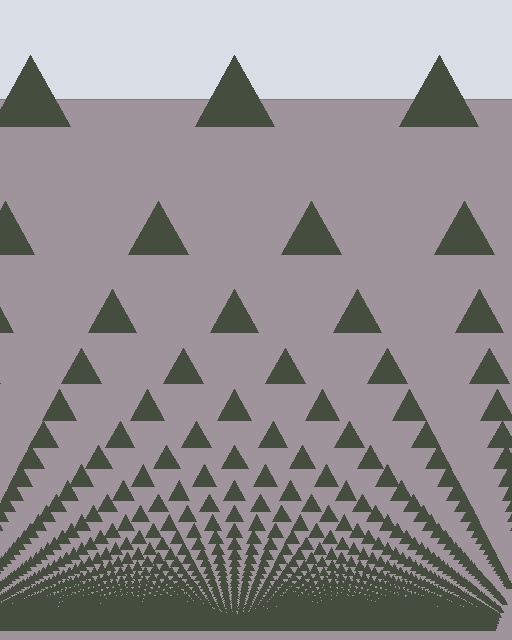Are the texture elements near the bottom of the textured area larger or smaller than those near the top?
Smaller. The gradient is inverted — elements near the bottom are smaller and denser.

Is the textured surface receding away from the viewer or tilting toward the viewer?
The surface appears to tilt toward the viewer. Texture elements get larger and sparser toward the top.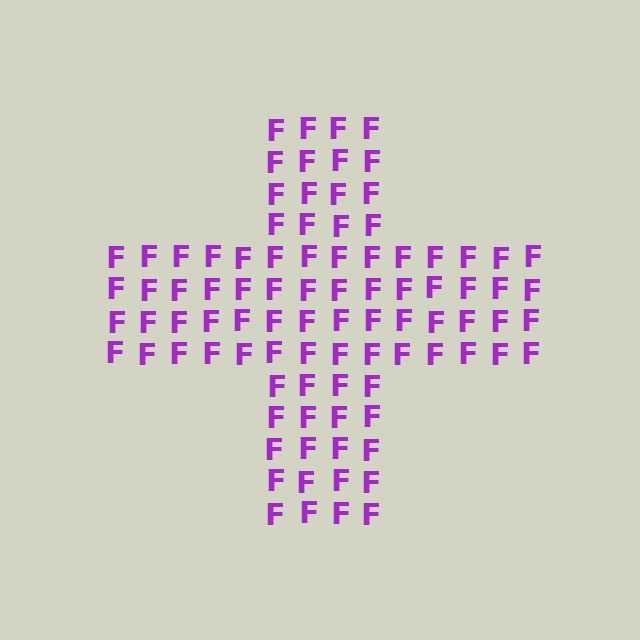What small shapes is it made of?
It is made of small letter F's.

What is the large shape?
The large shape is a cross.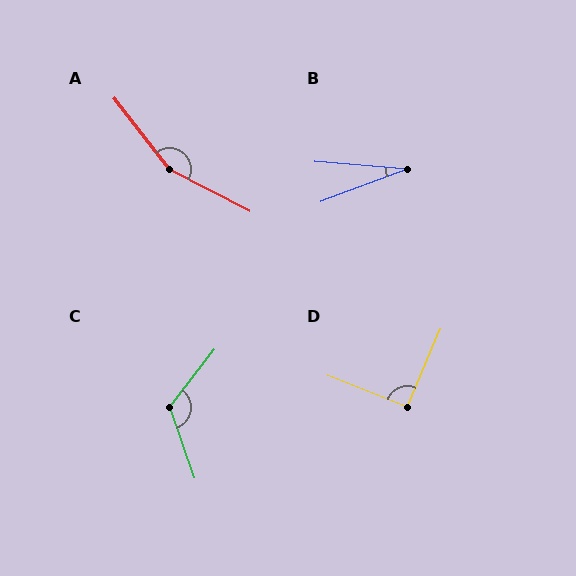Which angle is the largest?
A, at approximately 156 degrees.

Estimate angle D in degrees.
Approximately 91 degrees.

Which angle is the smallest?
B, at approximately 25 degrees.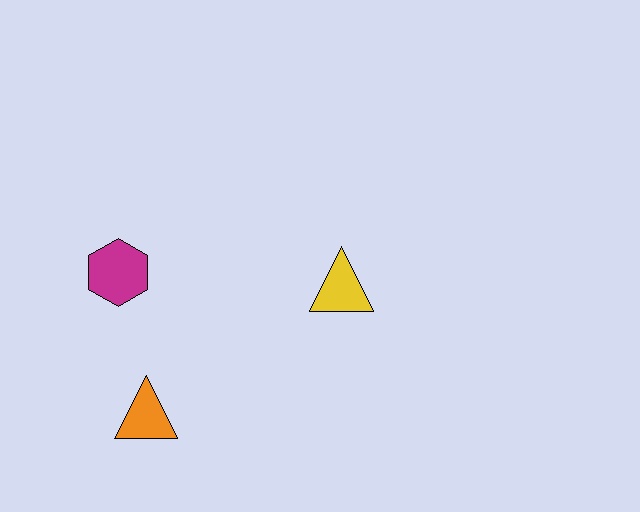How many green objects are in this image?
There are no green objects.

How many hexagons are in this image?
There is 1 hexagon.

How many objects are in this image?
There are 3 objects.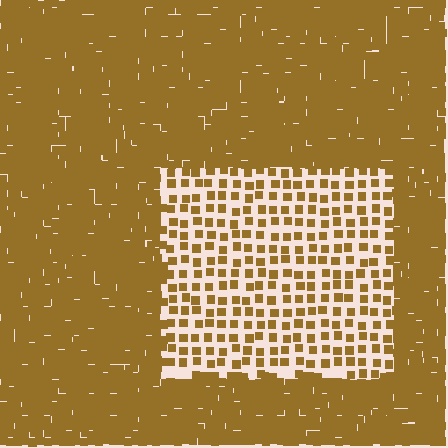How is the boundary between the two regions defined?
The boundary is defined by a change in element density (approximately 3.0x ratio). All elements are the same color, size, and shape.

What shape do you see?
I see a rectangle.